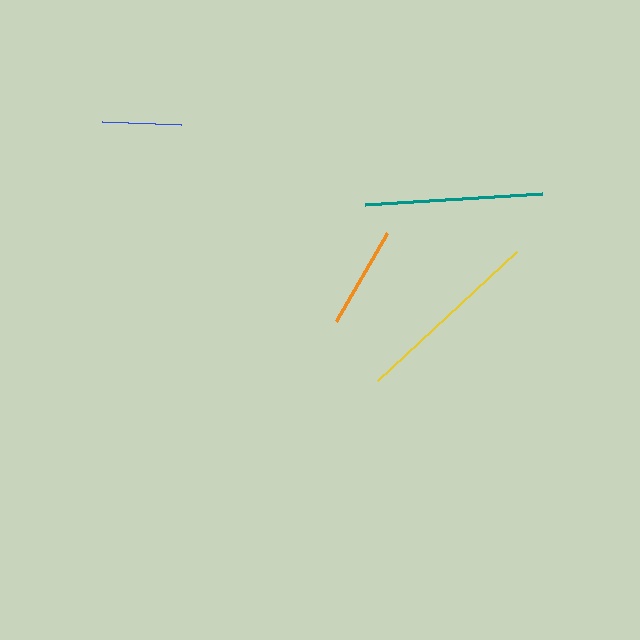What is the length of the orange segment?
The orange segment is approximately 101 pixels long.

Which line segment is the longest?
The yellow line is the longest at approximately 190 pixels.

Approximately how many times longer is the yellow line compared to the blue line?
The yellow line is approximately 2.4 times the length of the blue line.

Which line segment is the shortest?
The blue line is the shortest at approximately 79 pixels.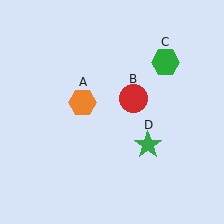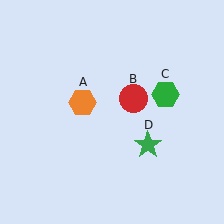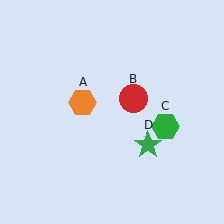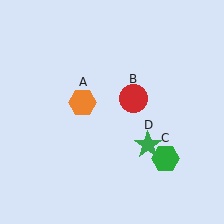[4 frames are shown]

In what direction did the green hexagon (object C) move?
The green hexagon (object C) moved down.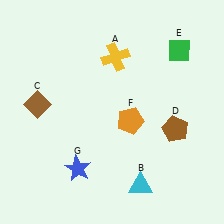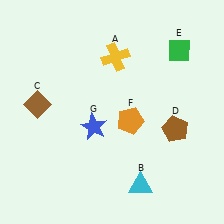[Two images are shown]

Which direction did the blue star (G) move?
The blue star (G) moved up.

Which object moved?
The blue star (G) moved up.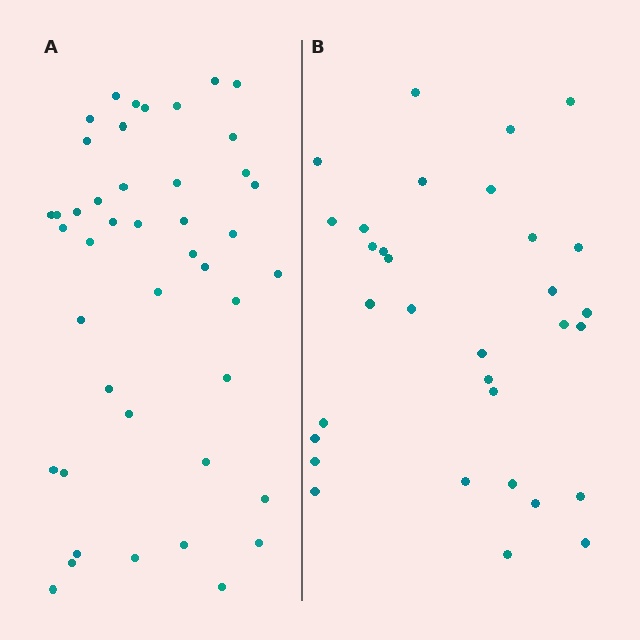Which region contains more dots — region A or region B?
Region A (the left region) has more dots.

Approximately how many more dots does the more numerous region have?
Region A has roughly 12 or so more dots than region B.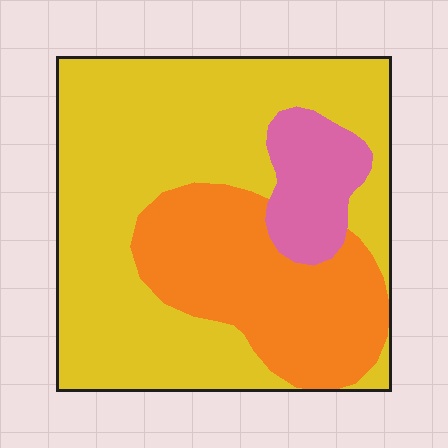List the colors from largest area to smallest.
From largest to smallest: yellow, orange, pink.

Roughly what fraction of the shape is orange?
Orange takes up about one quarter (1/4) of the shape.